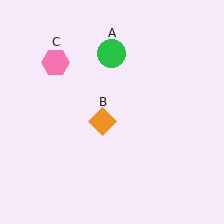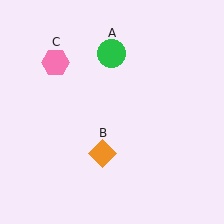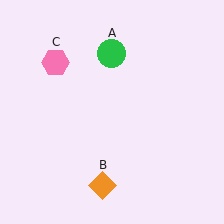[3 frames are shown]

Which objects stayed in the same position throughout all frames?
Green circle (object A) and pink hexagon (object C) remained stationary.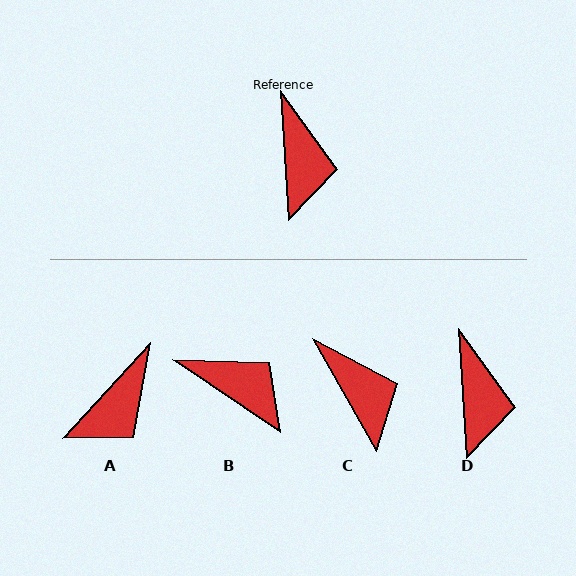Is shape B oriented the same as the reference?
No, it is off by about 53 degrees.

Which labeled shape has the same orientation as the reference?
D.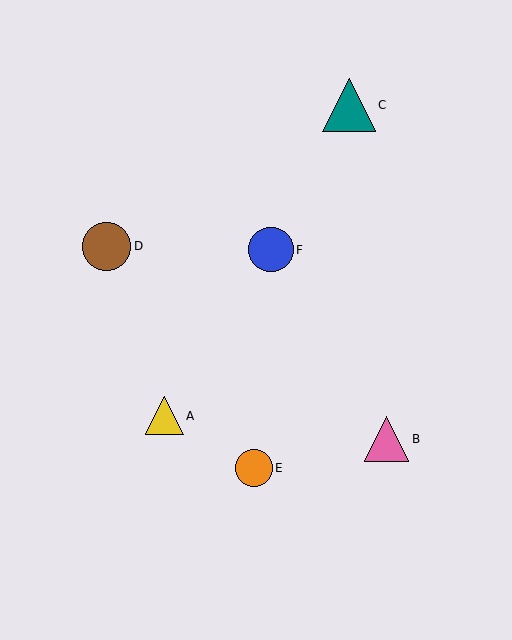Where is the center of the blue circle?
The center of the blue circle is at (271, 250).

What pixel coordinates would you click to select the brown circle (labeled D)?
Click at (107, 246) to select the brown circle D.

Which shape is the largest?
The teal triangle (labeled C) is the largest.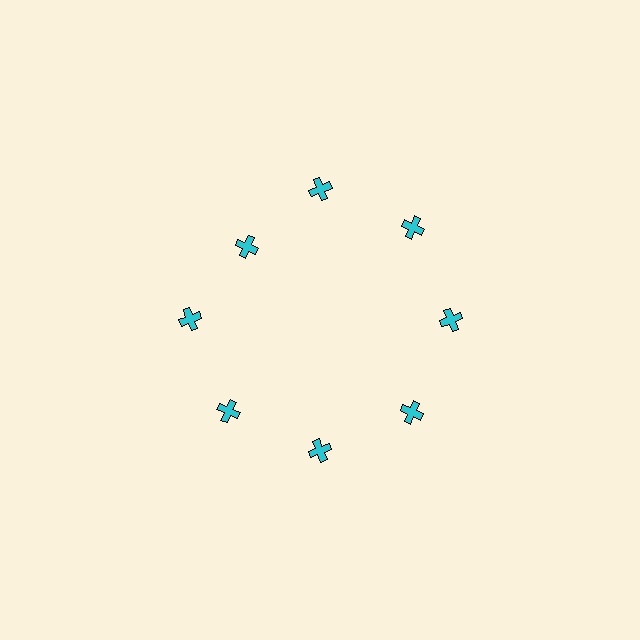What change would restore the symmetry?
The symmetry would be restored by moving it outward, back onto the ring so that all 8 crosses sit at equal angles and equal distance from the center.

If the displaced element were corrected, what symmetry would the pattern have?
It would have 8-fold rotational symmetry — the pattern would map onto itself every 45 degrees.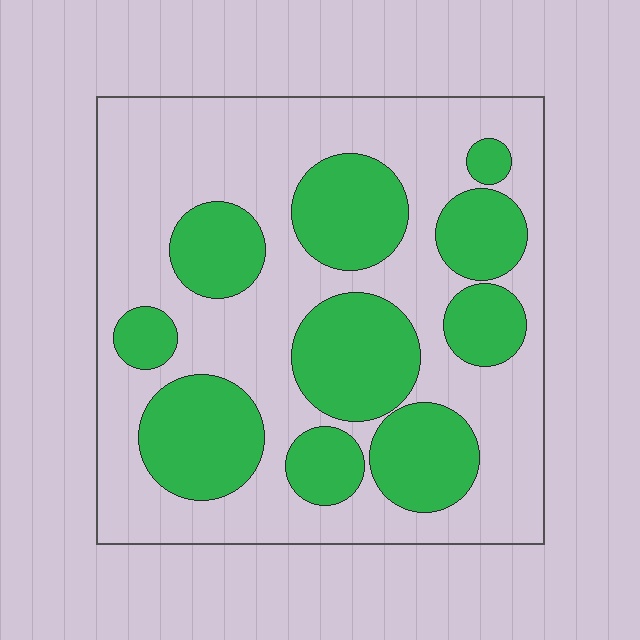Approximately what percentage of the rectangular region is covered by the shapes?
Approximately 40%.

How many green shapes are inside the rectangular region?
10.